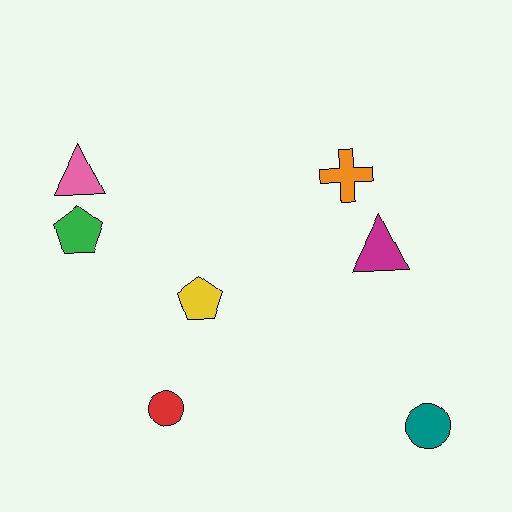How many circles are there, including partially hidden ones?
There are 2 circles.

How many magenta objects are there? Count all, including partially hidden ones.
There is 1 magenta object.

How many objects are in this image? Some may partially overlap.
There are 7 objects.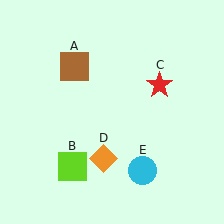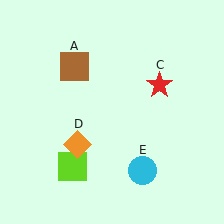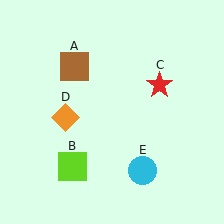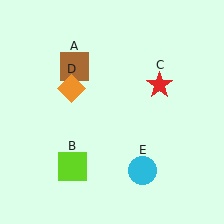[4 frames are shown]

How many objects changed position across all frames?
1 object changed position: orange diamond (object D).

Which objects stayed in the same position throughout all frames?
Brown square (object A) and lime square (object B) and red star (object C) and cyan circle (object E) remained stationary.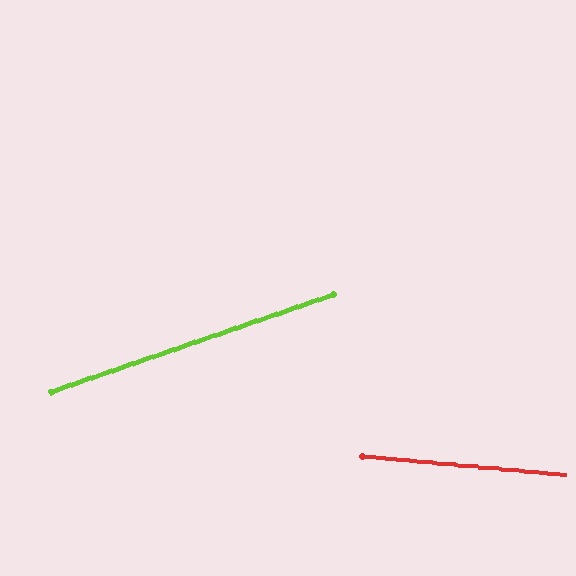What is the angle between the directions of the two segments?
Approximately 24 degrees.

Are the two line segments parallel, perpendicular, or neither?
Neither parallel nor perpendicular — they differ by about 24°.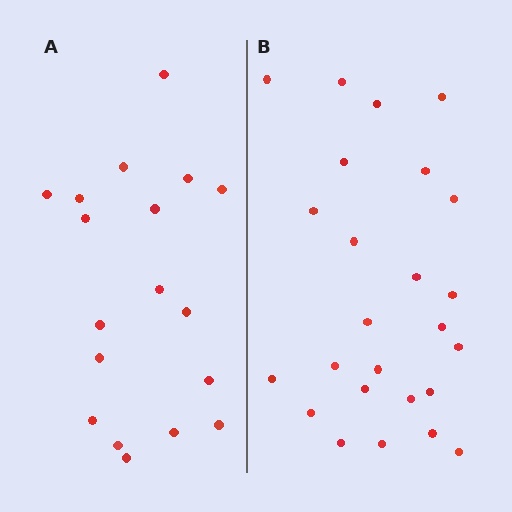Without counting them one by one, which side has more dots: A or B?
Region B (the right region) has more dots.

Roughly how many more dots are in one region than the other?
Region B has roughly 8 or so more dots than region A.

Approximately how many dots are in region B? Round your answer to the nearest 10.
About 20 dots. (The exact count is 25, which rounds to 20.)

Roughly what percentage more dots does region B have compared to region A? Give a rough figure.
About 40% more.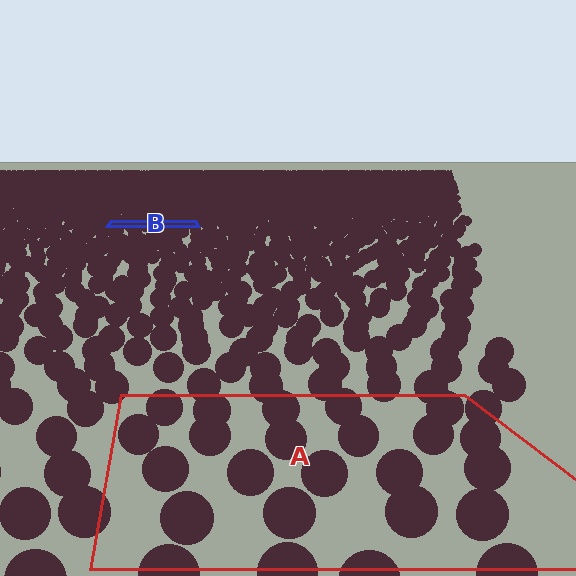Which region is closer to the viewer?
Region A is closer. The texture elements there are larger and more spread out.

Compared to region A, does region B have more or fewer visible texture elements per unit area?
Region B has more texture elements per unit area — they are packed more densely because it is farther away.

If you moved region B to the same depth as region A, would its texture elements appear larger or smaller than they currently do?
They would appear larger. At a closer depth, the same texture elements are projected at a bigger on-screen size.